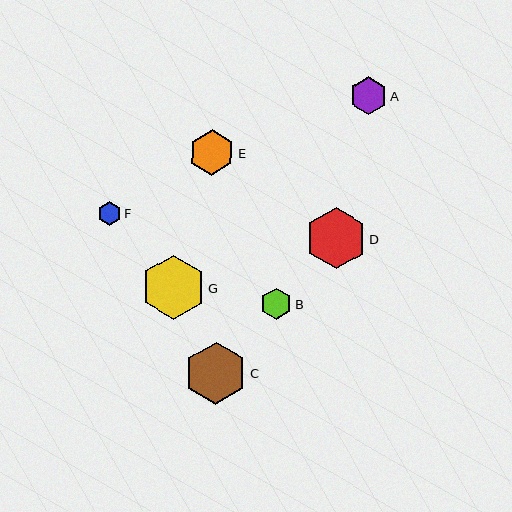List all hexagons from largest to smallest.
From largest to smallest: G, C, D, E, A, B, F.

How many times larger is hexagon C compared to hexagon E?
Hexagon C is approximately 1.4 times the size of hexagon E.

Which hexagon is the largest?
Hexagon G is the largest with a size of approximately 64 pixels.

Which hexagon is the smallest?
Hexagon F is the smallest with a size of approximately 23 pixels.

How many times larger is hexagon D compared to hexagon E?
Hexagon D is approximately 1.3 times the size of hexagon E.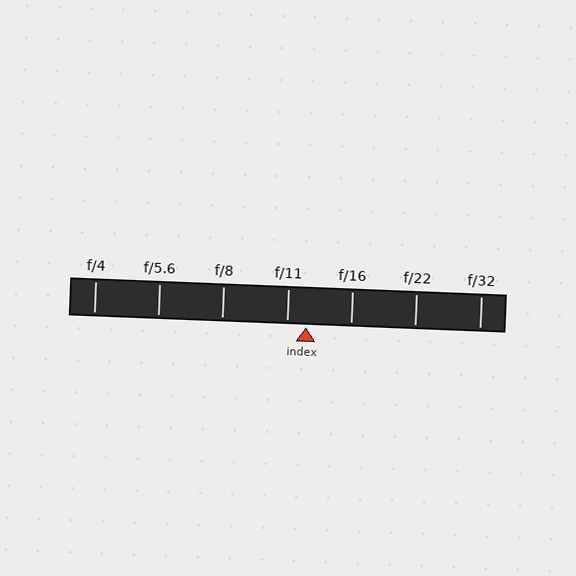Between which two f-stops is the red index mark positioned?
The index mark is between f/11 and f/16.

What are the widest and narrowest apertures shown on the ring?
The widest aperture shown is f/4 and the narrowest is f/32.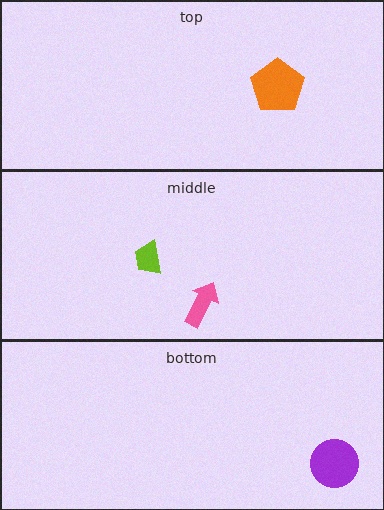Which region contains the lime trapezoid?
The middle region.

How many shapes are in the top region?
1.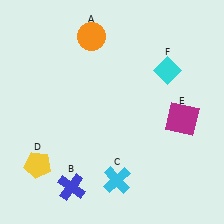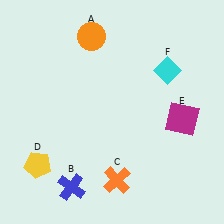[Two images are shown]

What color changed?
The cross (C) changed from cyan in Image 1 to orange in Image 2.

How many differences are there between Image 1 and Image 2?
There is 1 difference between the two images.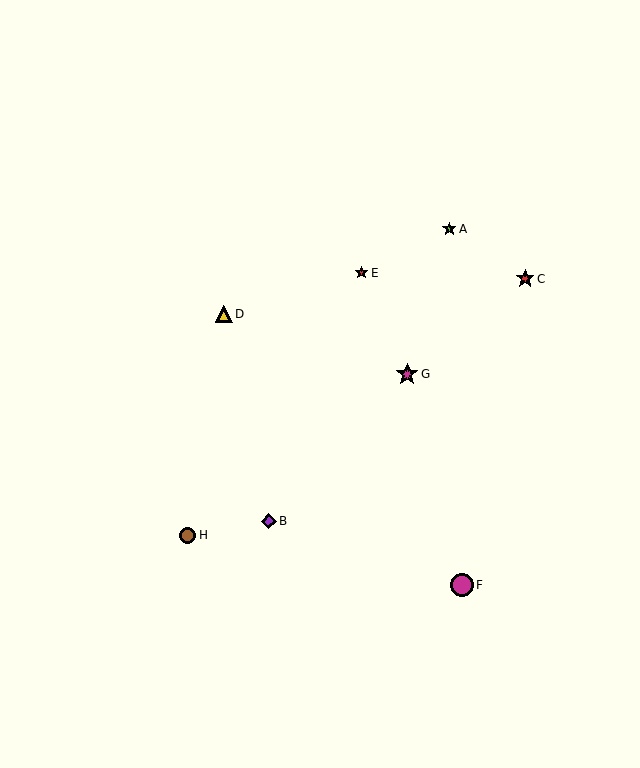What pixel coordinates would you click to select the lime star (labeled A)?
Click at (449, 229) to select the lime star A.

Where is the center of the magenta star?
The center of the magenta star is at (407, 374).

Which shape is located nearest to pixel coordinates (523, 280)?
The red star (labeled C) at (525, 279) is nearest to that location.